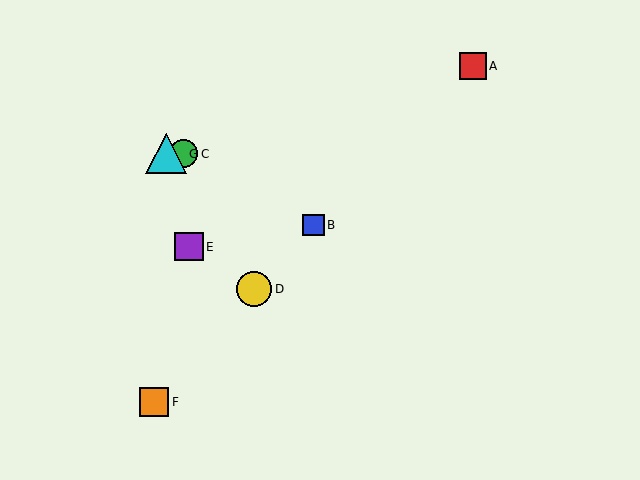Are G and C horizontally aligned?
Yes, both are at y≈154.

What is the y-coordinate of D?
Object D is at y≈289.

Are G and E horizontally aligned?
No, G is at y≈154 and E is at y≈247.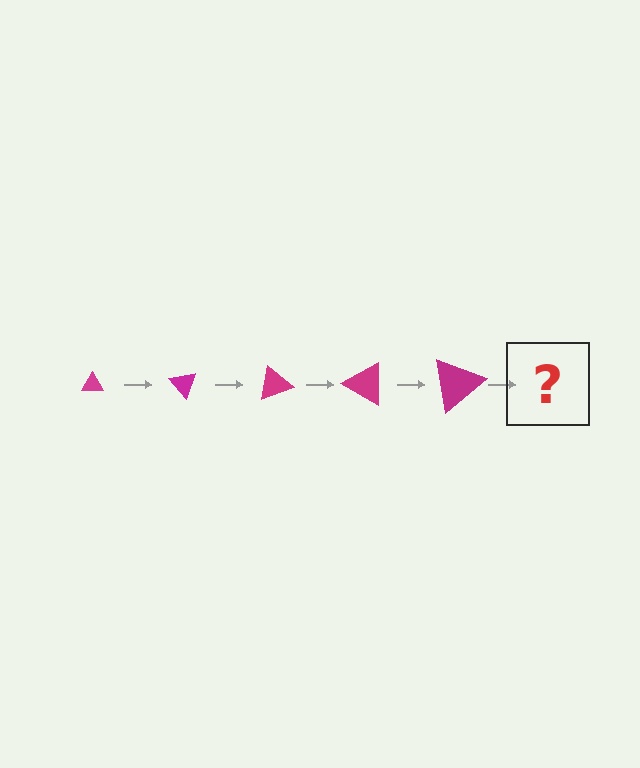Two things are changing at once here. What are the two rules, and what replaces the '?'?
The two rules are that the triangle grows larger each step and it rotates 50 degrees each step. The '?' should be a triangle, larger than the previous one and rotated 250 degrees from the start.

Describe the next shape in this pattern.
It should be a triangle, larger than the previous one and rotated 250 degrees from the start.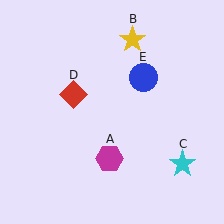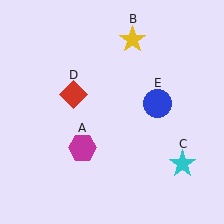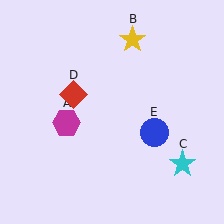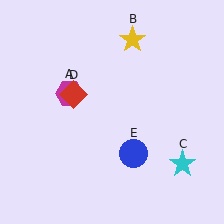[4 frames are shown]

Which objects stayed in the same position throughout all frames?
Yellow star (object B) and cyan star (object C) and red diamond (object D) remained stationary.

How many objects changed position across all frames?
2 objects changed position: magenta hexagon (object A), blue circle (object E).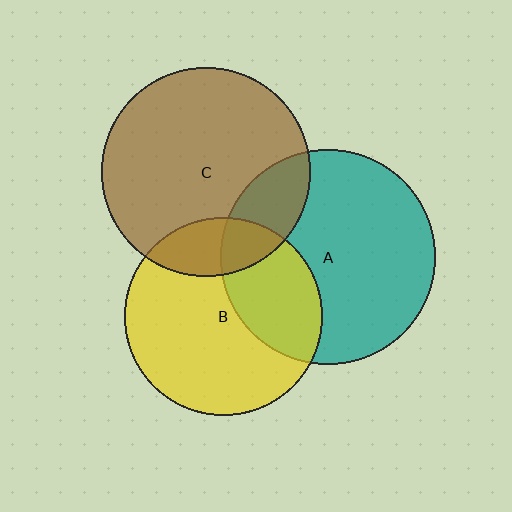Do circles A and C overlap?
Yes.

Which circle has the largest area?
Circle A (teal).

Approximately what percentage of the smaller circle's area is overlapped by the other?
Approximately 20%.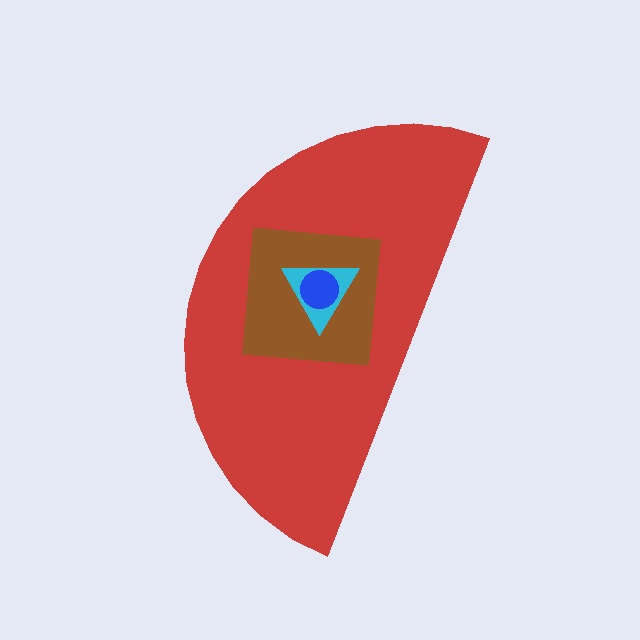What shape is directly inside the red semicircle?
The brown square.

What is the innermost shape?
The blue circle.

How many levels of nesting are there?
4.